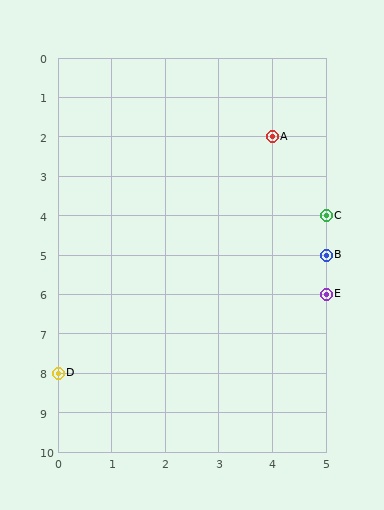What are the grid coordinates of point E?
Point E is at grid coordinates (5, 6).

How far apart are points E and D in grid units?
Points E and D are 5 columns and 2 rows apart (about 5.4 grid units diagonally).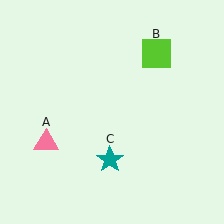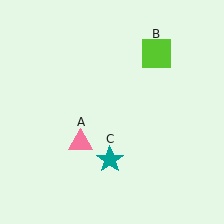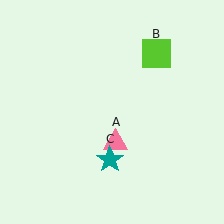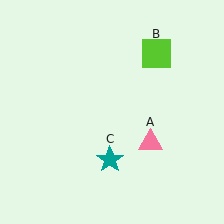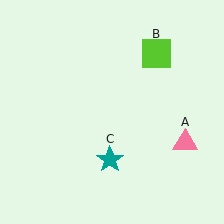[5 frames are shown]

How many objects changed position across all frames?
1 object changed position: pink triangle (object A).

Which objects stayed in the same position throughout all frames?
Lime square (object B) and teal star (object C) remained stationary.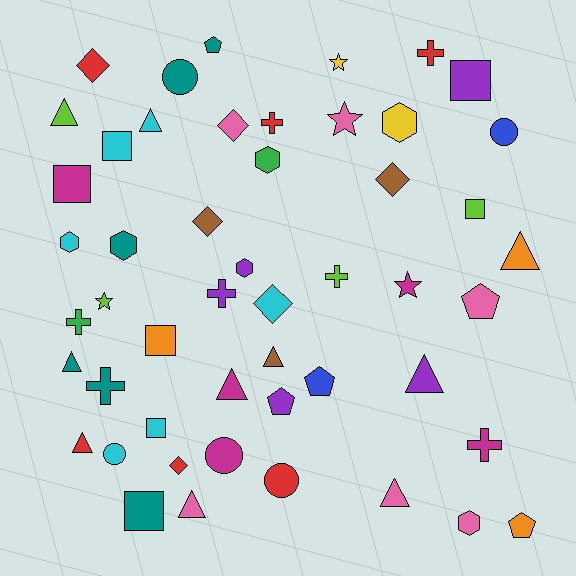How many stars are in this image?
There are 4 stars.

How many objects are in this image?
There are 50 objects.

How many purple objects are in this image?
There are 5 purple objects.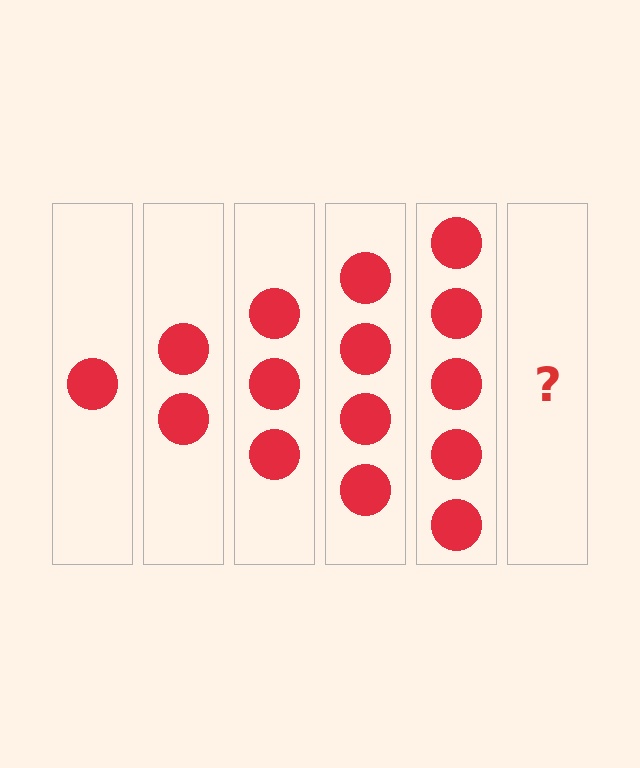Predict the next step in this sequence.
The next step is 6 circles.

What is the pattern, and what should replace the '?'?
The pattern is that each step adds one more circle. The '?' should be 6 circles.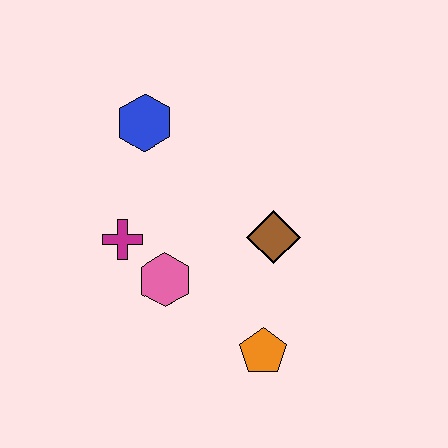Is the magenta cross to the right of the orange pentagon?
No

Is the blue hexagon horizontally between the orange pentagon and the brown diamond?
No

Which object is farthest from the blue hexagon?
The orange pentagon is farthest from the blue hexagon.